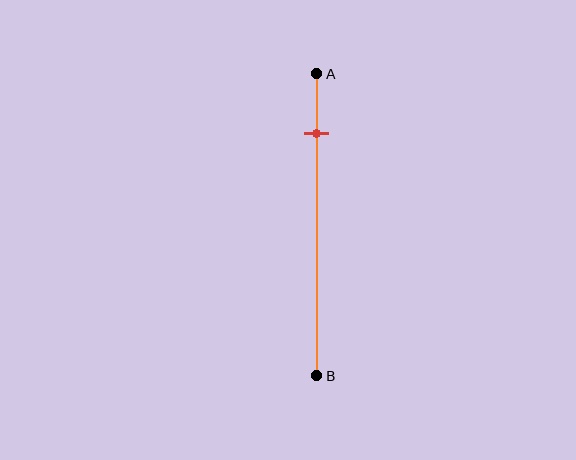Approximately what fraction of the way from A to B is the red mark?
The red mark is approximately 20% of the way from A to B.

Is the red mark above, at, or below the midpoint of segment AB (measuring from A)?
The red mark is above the midpoint of segment AB.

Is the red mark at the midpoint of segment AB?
No, the mark is at about 20% from A, not at the 50% midpoint.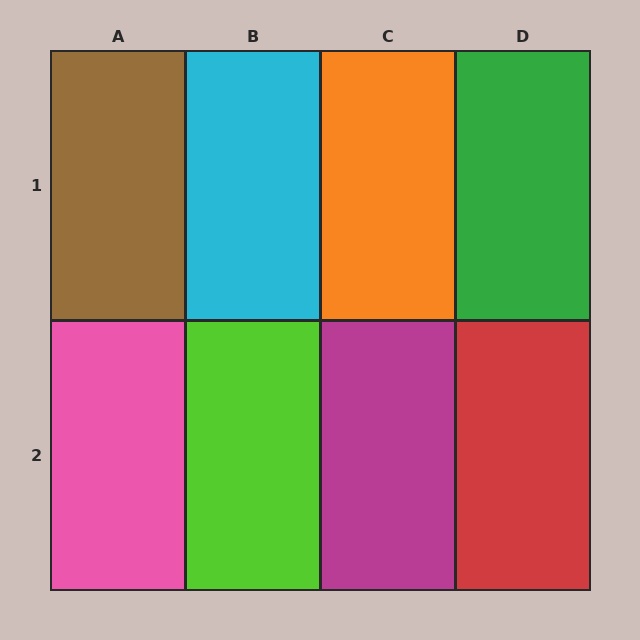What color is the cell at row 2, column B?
Lime.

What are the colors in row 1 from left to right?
Brown, cyan, orange, green.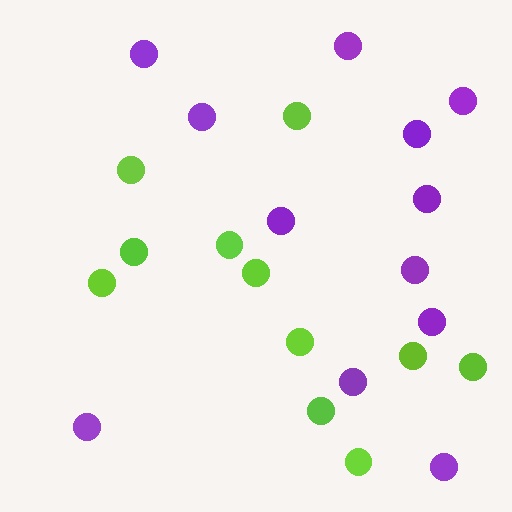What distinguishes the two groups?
There are 2 groups: one group of purple circles (12) and one group of lime circles (11).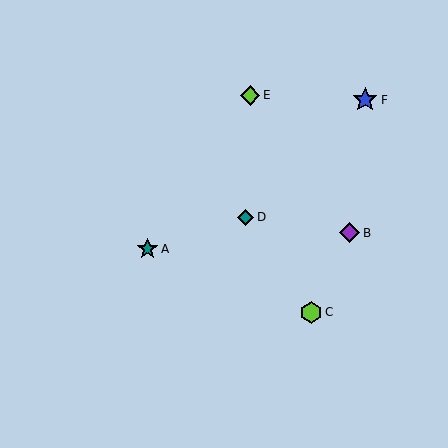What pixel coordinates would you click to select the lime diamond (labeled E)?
Click at (250, 95) to select the lime diamond E.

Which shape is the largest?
The blue star (labeled F) is the largest.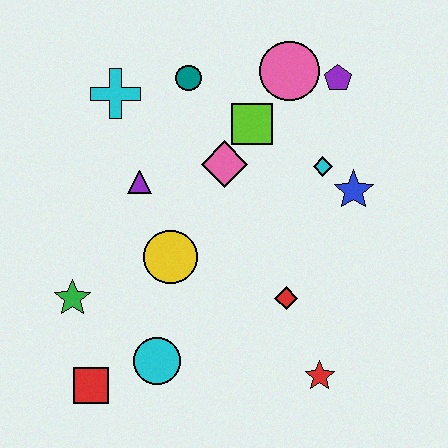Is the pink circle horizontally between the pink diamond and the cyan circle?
No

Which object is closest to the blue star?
The cyan diamond is closest to the blue star.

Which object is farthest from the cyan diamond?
The red square is farthest from the cyan diamond.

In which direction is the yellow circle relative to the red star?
The yellow circle is to the left of the red star.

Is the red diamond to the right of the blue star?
No